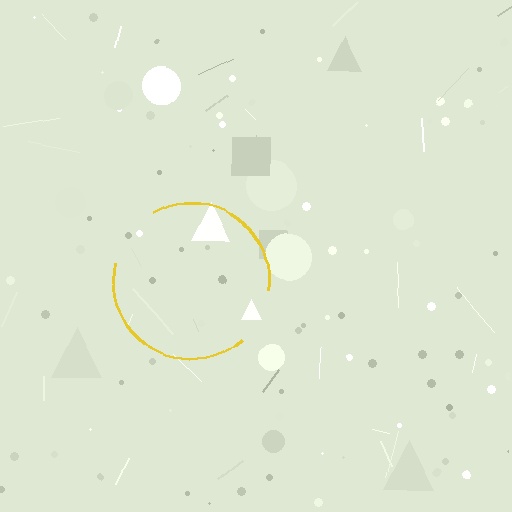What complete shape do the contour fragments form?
The contour fragments form a circle.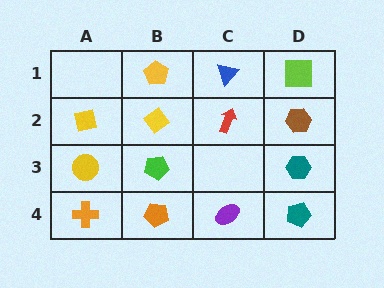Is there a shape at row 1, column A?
No, that cell is empty.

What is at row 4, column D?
A teal pentagon.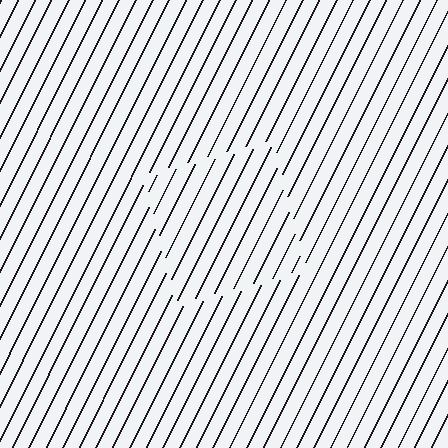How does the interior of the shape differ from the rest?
The interior of the shape contains the same grating, shifted by half a period — the contour is defined by the phase discontinuity where line-ends from the inner and outer gratings abut.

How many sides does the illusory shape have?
4 sides — the line-ends trace a square.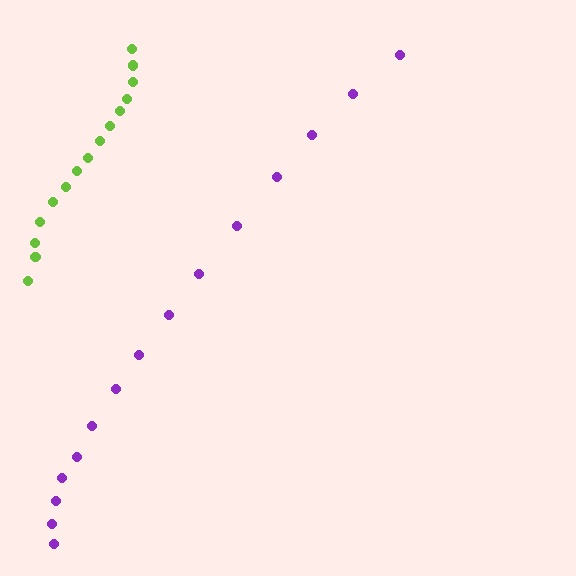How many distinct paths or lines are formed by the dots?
There are 2 distinct paths.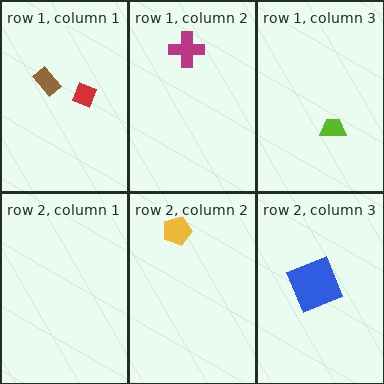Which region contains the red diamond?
The row 1, column 1 region.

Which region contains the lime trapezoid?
The row 1, column 3 region.